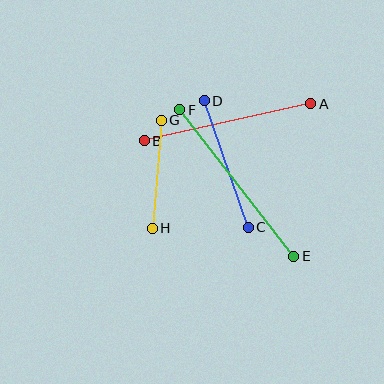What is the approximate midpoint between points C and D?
The midpoint is at approximately (226, 164) pixels.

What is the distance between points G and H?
The distance is approximately 108 pixels.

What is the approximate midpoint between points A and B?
The midpoint is at approximately (227, 122) pixels.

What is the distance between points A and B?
The distance is approximately 170 pixels.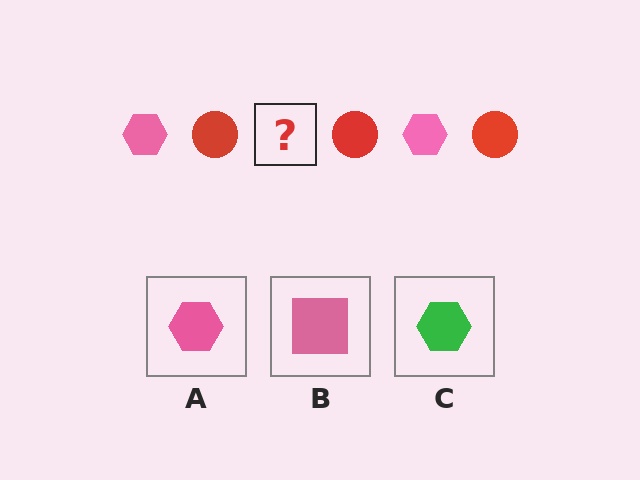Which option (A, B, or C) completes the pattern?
A.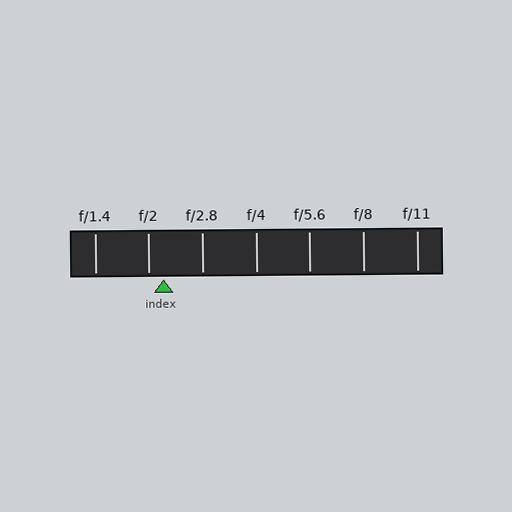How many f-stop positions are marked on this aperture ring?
There are 7 f-stop positions marked.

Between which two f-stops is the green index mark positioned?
The index mark is between f/2 and f/2.8.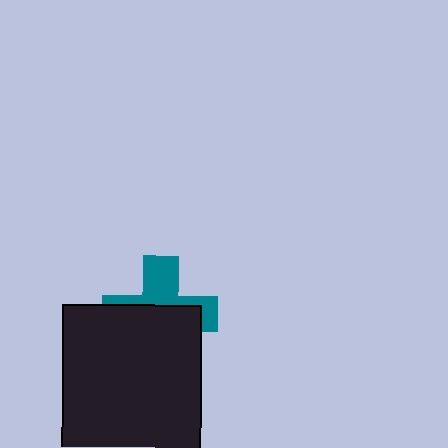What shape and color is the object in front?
The object in front is a black rectangle.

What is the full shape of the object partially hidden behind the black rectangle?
The partially hidden object is a teal cross.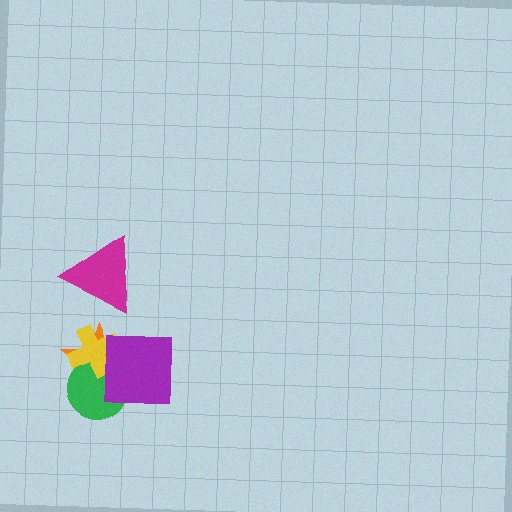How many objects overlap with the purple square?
3 objects overlap with the purple square.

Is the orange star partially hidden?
Yes, it is partially covered by another shape.